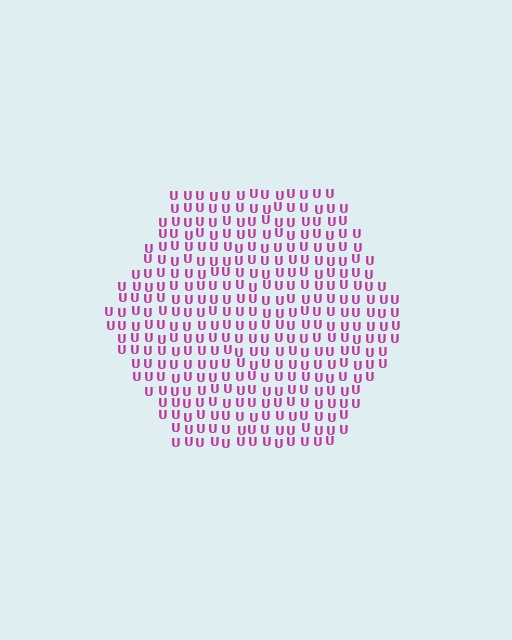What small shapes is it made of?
It is made of small letter U's.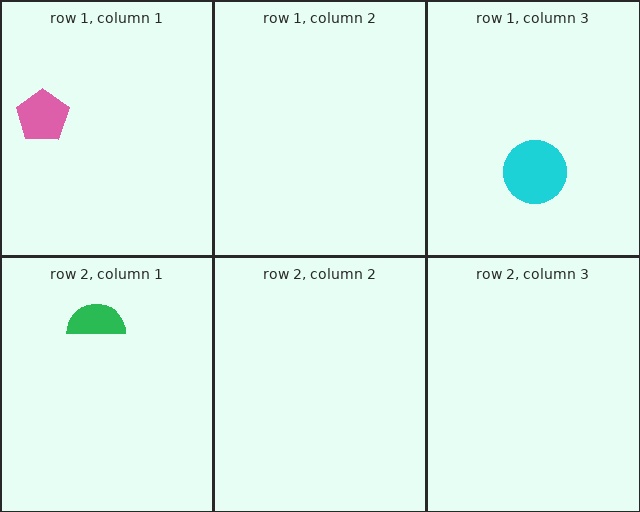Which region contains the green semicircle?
The row 2, column 1 region.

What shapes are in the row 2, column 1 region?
The green semicircle.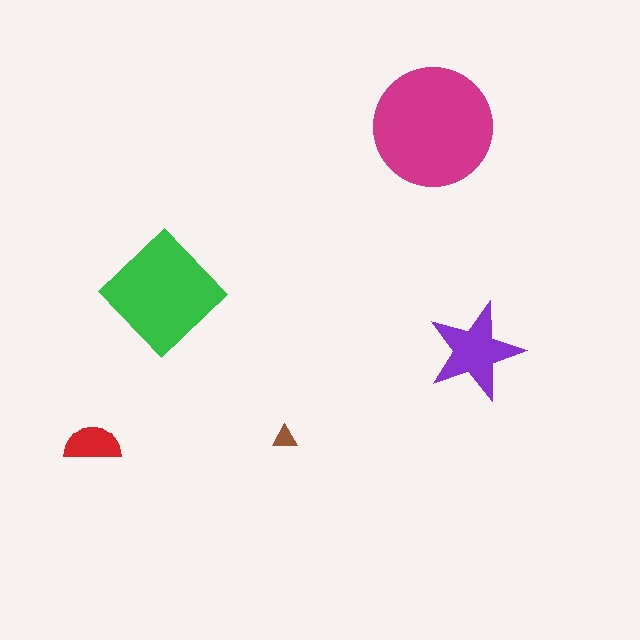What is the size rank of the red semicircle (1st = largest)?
4th.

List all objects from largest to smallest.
The magenta circle, the green diamond, the purple star, the red semicircle, the brown triangle.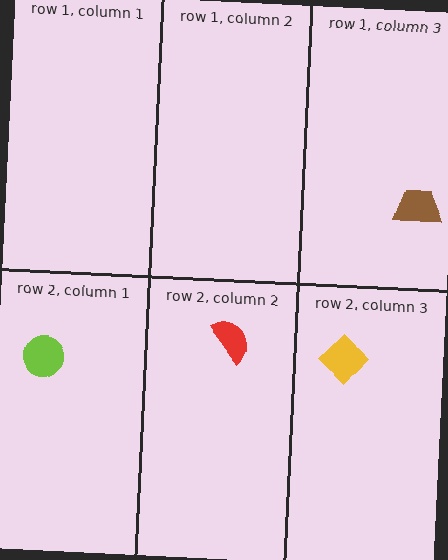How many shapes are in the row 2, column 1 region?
1.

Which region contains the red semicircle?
The row 2, column 2 region.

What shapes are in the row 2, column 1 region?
The lime circle.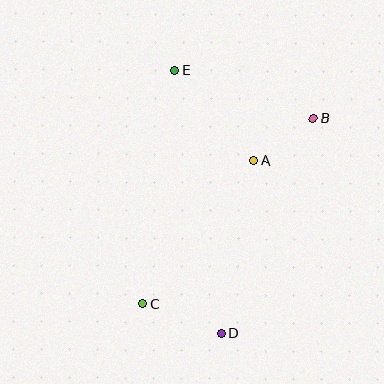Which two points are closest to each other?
Points A and B are closest to each other.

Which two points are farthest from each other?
Points D and E are farthest from each other.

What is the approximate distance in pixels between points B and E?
The distance between B and E is approximately 147 pixels.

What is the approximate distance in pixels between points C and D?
The distance between C and D is approximately 84 pixels.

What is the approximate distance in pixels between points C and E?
The distance between C and E is approximately 236 pixels.